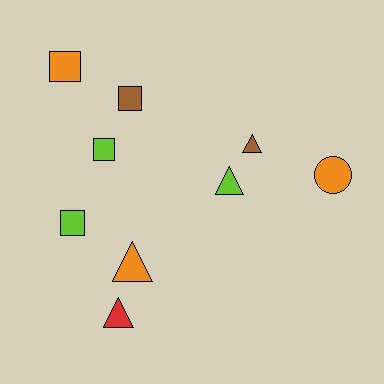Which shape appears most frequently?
Square, with 4 objects.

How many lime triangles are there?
There is 1 lime triangle.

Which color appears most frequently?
Lime, with 3 objects.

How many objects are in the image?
There are 9 objects.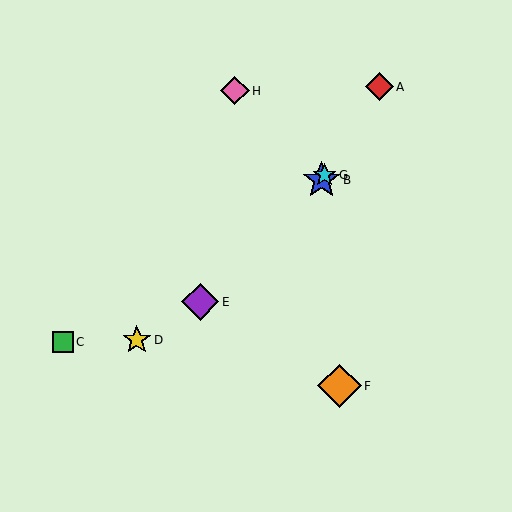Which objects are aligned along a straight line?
Objects A, B, G are aligned along a straight line.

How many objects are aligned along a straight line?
3 objects (A, B, G) are aligned along a straight line.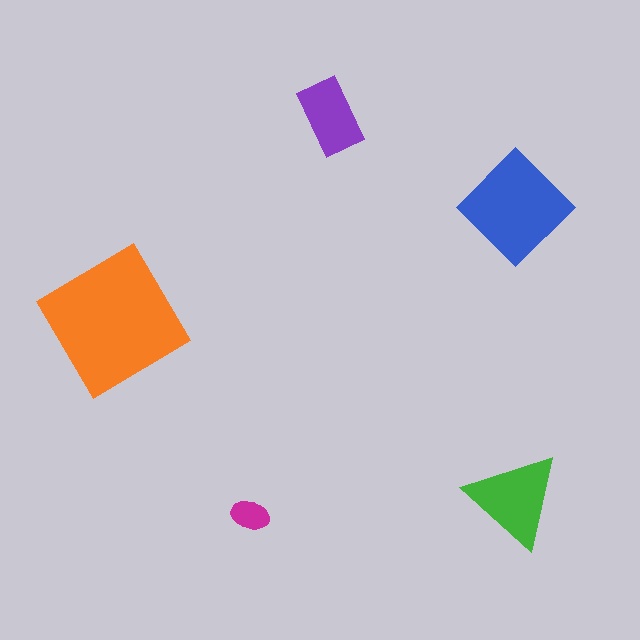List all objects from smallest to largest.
The magenta ellipse, the purple rectangle, the green triangle, the blue diamond, the orange diamond.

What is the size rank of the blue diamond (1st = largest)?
2nd.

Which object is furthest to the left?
The orange diamond is leftmost.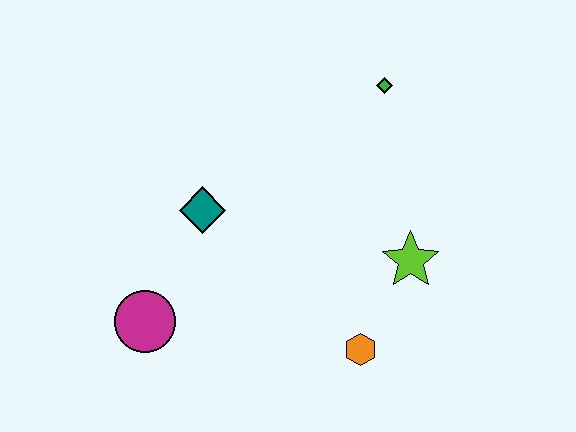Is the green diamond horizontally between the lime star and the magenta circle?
Yes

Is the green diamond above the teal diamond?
Yes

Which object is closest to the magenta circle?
The teal diamond is closest to the magenta circle.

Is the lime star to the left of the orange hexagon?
No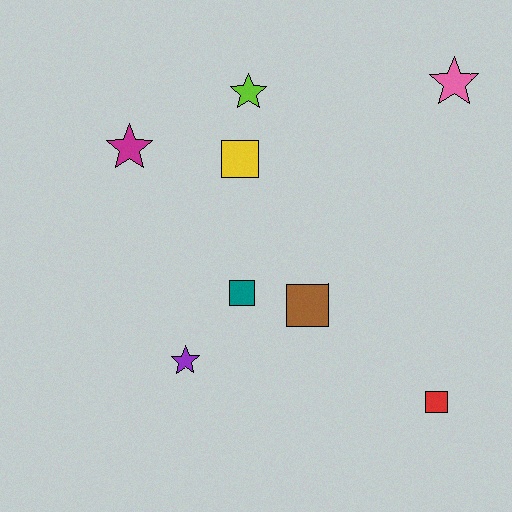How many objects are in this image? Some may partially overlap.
There are 8 objects.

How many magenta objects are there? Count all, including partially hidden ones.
There is 1 magenta object.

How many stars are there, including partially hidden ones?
There are 4 stars.